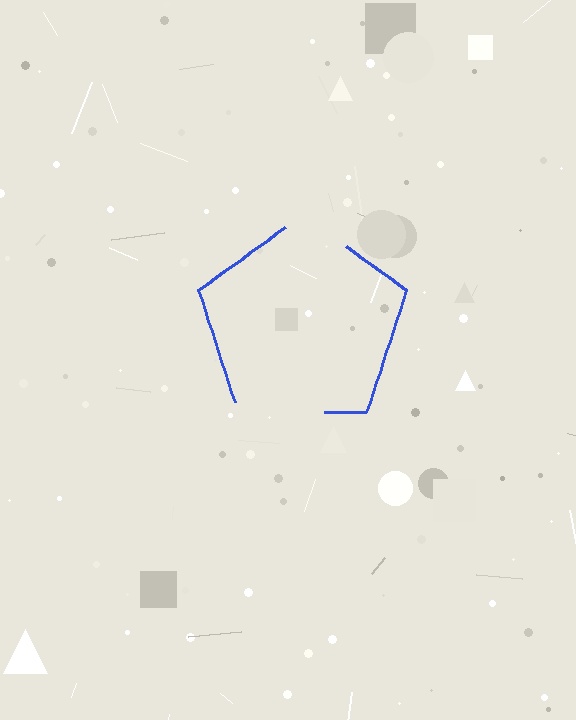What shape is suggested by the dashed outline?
The dashed outline suggests a pentagon.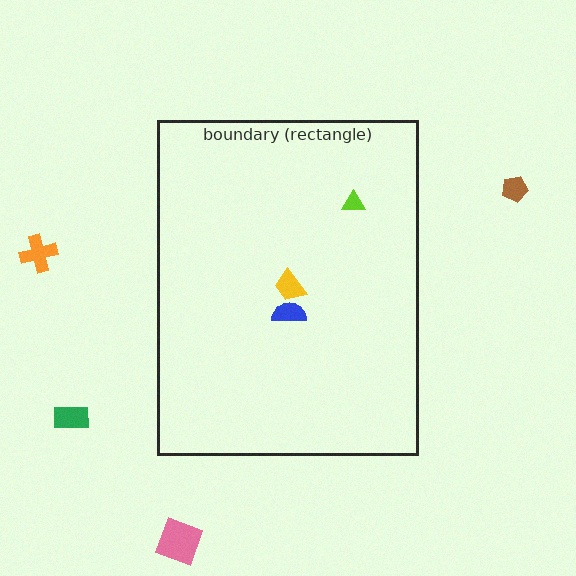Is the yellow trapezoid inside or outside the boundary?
Inside.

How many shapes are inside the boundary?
3 inside, 4 outside.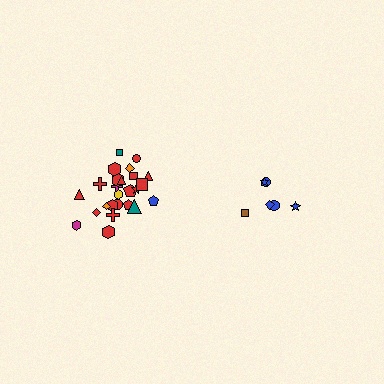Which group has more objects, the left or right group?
The left group.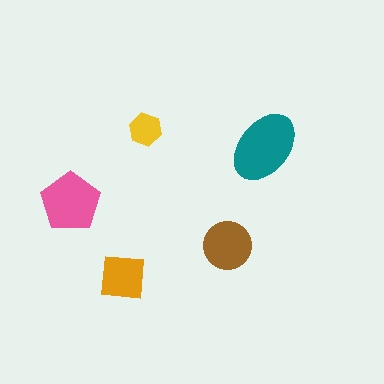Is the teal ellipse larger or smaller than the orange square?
Larger.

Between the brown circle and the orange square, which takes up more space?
The brown circle.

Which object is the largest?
The teal ellipse.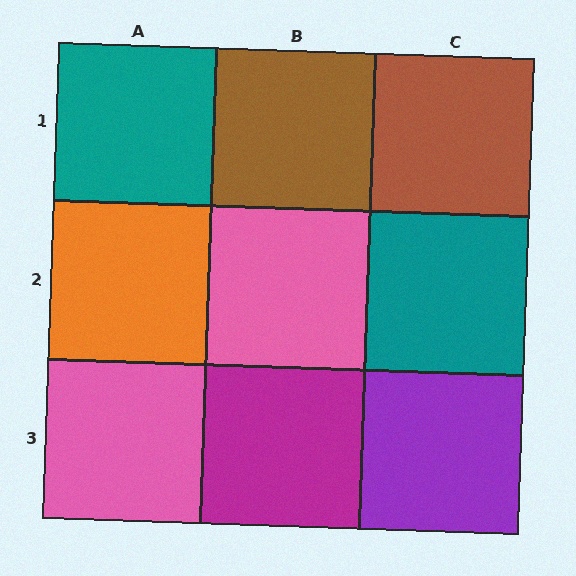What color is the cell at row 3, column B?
Magenta.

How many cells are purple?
1 cell is purple.